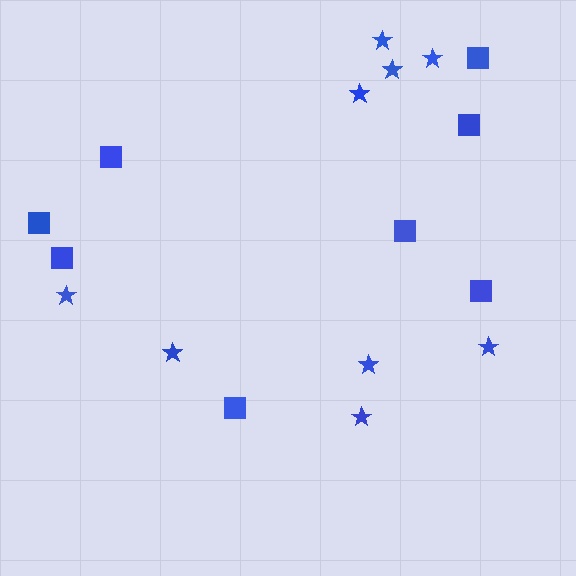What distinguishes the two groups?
There are 2 groups: one group of squares (8) and one group of stars (9).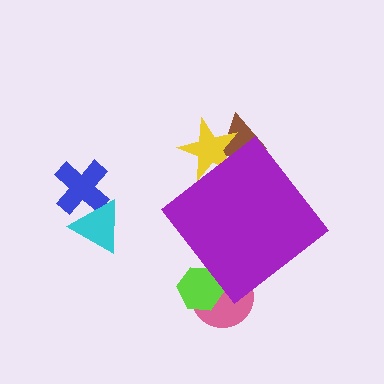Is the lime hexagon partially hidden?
Yes, the lime hexagon is partially hidden behind the purple diamond.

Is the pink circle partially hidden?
Yes, the pink circle is partially hidden behind the purple diamond.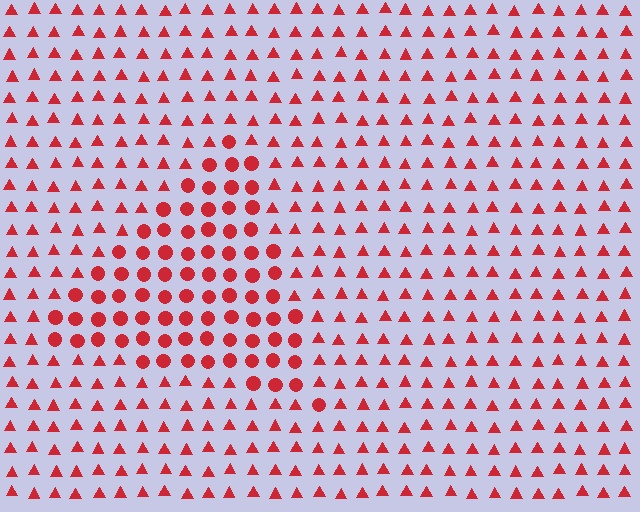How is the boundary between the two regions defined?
The boundary is defined by a change in element shape: circles inside vs. triangles outside. All elements share the same color and spacing.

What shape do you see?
I see a triangle.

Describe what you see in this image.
The image is filled with small red elements arranged in a uniform grid. A triangle-shaped region contains circles, while the surrounding area contains triangles. The boundary is defined purely by the change in element shape.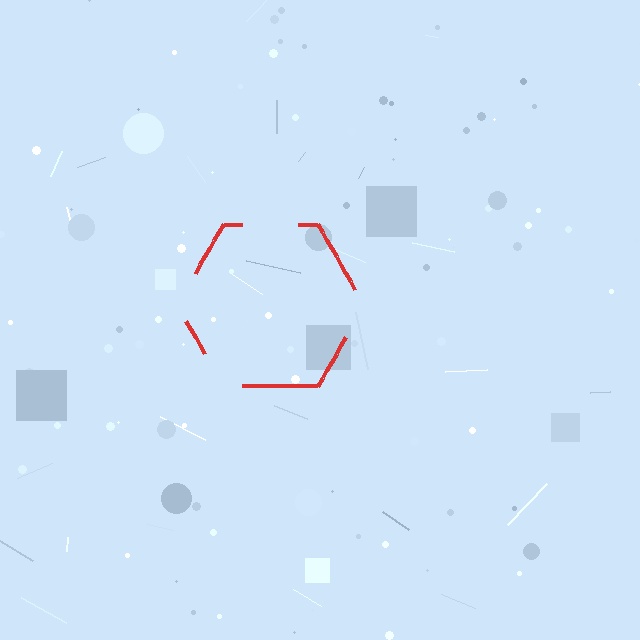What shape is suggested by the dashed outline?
The dashed outline suggests a hexagon.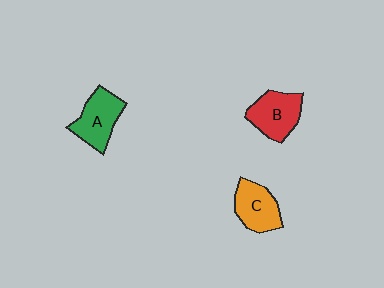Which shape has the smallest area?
Shape C (orange).